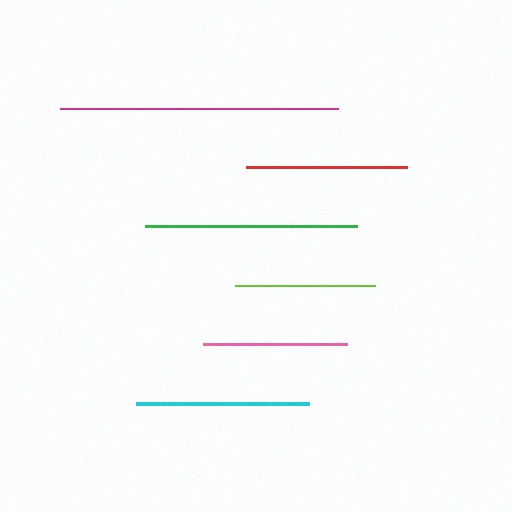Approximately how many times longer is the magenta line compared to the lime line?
The magenta line is approximately 2.0 times the length of the lime line.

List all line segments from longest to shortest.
From longest to shortest: magenta, green, cyan, red, pink, lime.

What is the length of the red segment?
The red segment is approximately 160 pixels long.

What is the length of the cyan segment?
The cyan segment is approximately 174 pixels long.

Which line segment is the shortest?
The lime line is the shortest at approximately 140 pixels.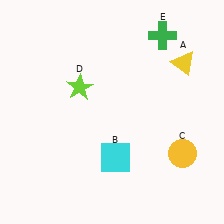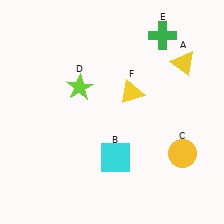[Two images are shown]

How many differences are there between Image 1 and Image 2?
There is 1 difference between the two images.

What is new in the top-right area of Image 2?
A yellow triangle (F) was added in the top-right area of Image 2.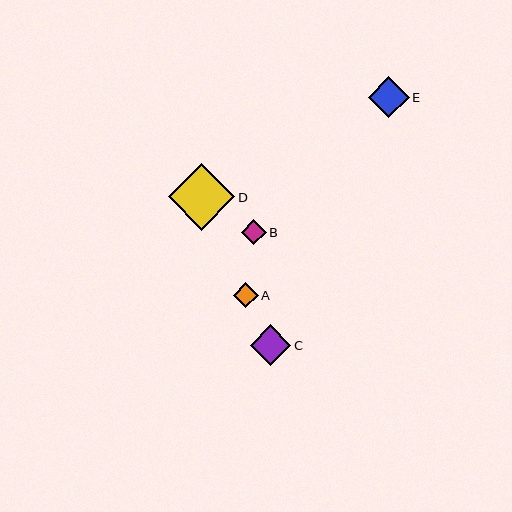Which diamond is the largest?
Diamond D is the largest with a size of approximately 67 pixels.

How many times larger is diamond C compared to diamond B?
Diamond C is approximately 1.6 times the size of diamond B.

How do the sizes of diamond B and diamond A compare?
Diamond B and diamond A are approximately the same size.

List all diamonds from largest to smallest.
From largest to smallest: D, E, C, B, A.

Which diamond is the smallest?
Diamond A is the smallest with a size of approximately 25 pixels.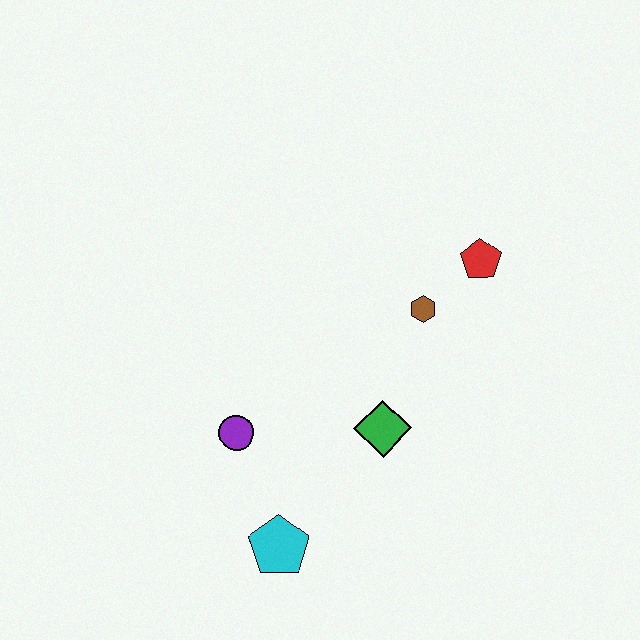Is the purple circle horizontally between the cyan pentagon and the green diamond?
No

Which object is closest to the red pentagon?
The brown hexagon is closest to the red pentagon.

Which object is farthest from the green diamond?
The red pentagon is farthest from the green diamond.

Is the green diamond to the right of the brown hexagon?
No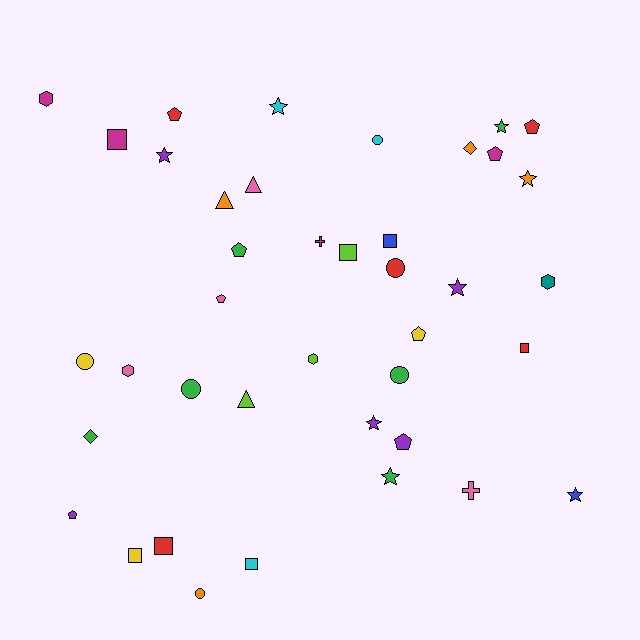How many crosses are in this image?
There are 2 crosses.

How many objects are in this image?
There are 40 objects.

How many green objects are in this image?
There are 6 green objects.